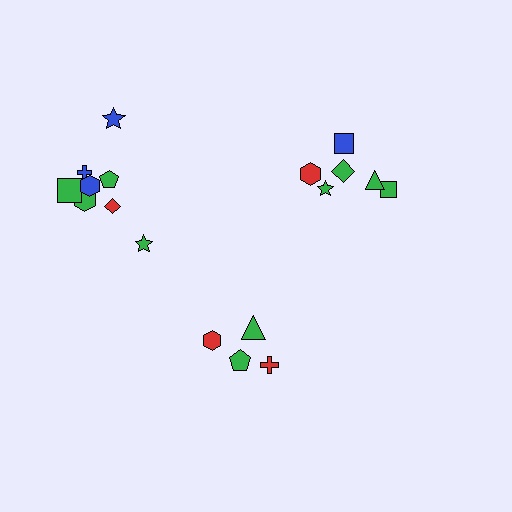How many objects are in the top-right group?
There are 6 objects.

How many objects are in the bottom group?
There are 4 objects.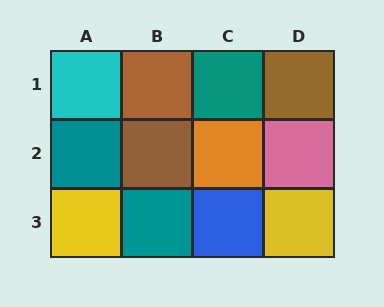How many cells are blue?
1 cell is blue.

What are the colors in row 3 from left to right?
Yellow, teal, blue, yellow.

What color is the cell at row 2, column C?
Orange.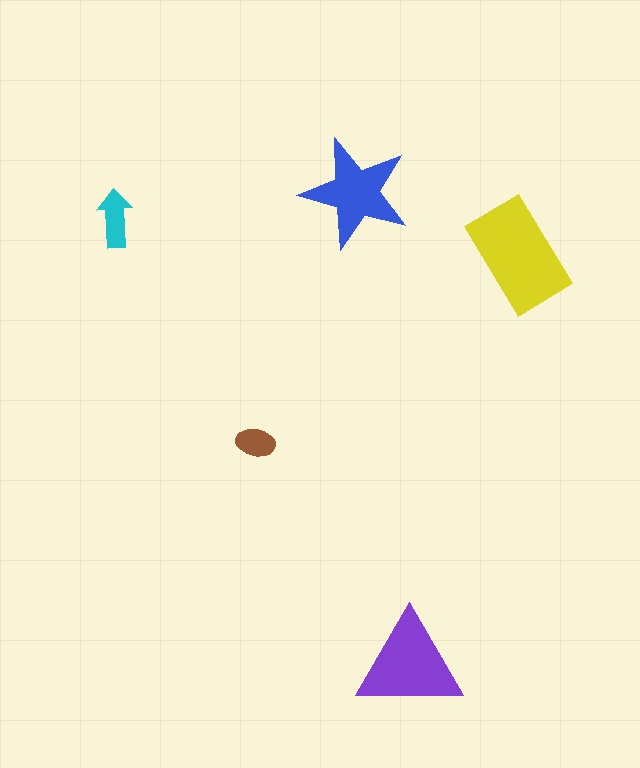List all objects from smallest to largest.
The brown ellipse, the cyan arrow, the blue star, the purple triangle, the yellow rectangle.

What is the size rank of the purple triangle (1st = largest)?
2nd.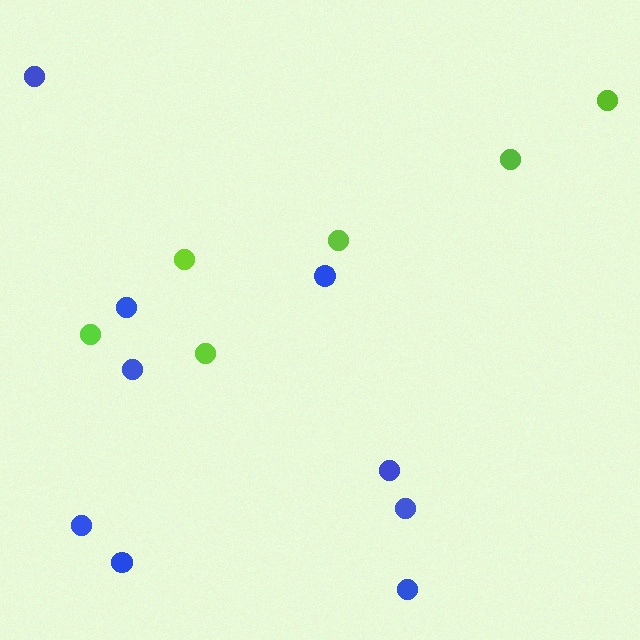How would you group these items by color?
There are 2 groups: one group of blue circles (9) and one group of lime circles (6).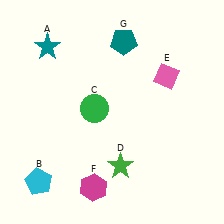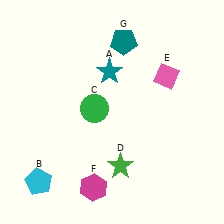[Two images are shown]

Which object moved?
The teal star (A) moved right.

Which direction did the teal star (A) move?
The teal star (A) moved right.